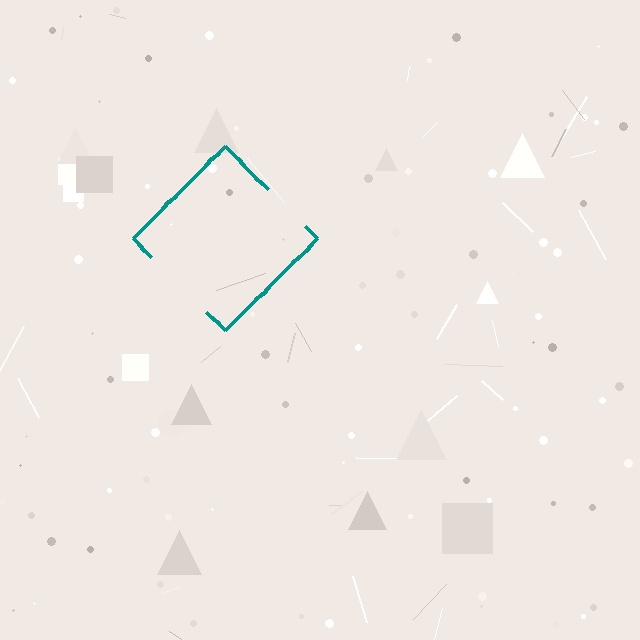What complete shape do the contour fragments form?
The contour fragments form a diamond.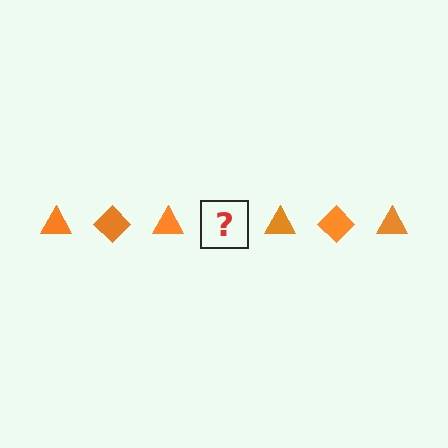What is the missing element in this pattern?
The missing element is an orange diamond.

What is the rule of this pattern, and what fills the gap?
The rule is that the pattern cycles through triangle, diamond shapes in orange. The gap should be filled with an orange diamond.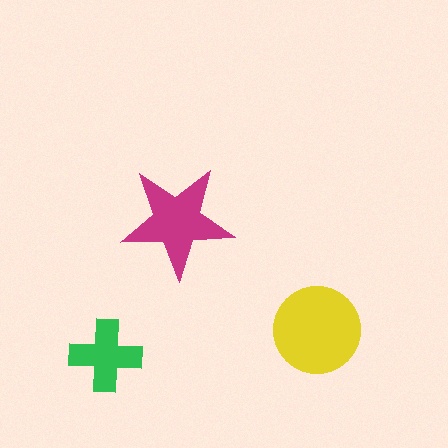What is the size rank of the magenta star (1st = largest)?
2nd.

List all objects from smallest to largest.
The green cross, the magenta star, the yellow circle.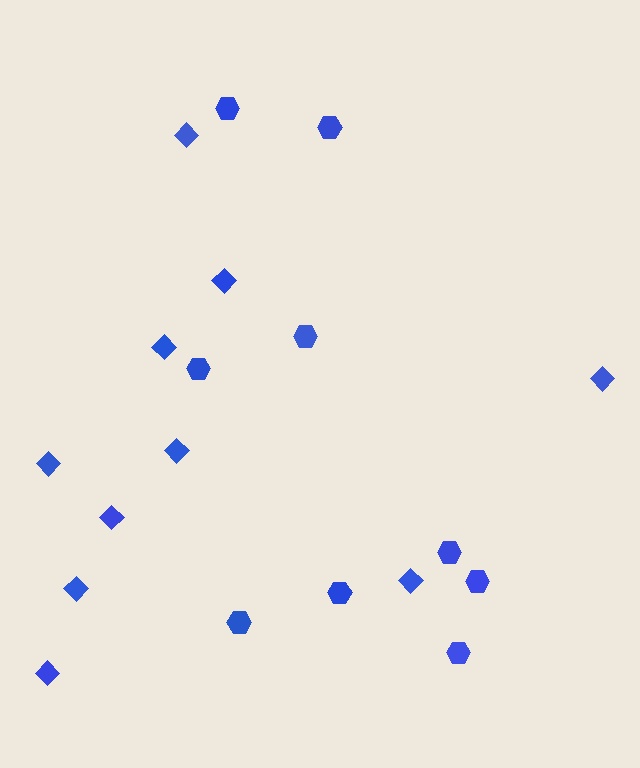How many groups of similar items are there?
There are 2 groups: one group of diamonds (10) and one group of hexagons (9).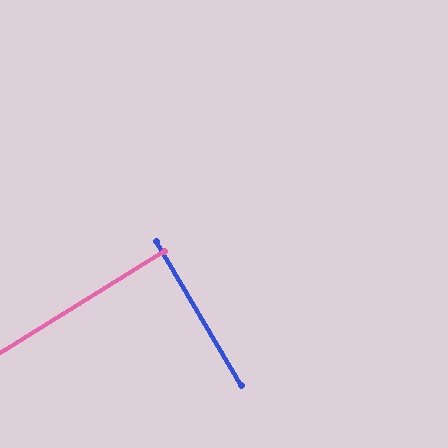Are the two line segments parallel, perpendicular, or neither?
Perpendicular — they meet at approximately 89°.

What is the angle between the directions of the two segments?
Approximately 89 degrees.